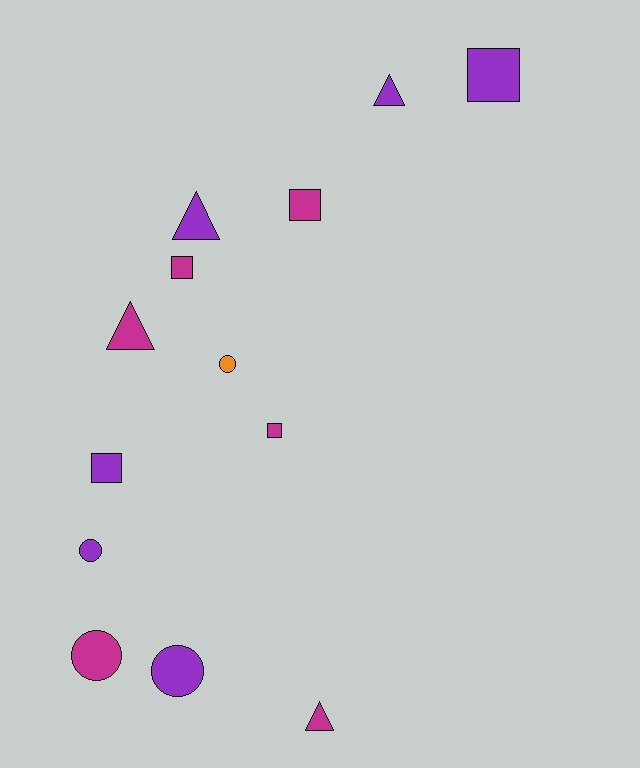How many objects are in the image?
There are 13 objects.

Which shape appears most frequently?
Square, with 5 objects.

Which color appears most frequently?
Magenta, with 6 objects.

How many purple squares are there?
There are 2 purple squares.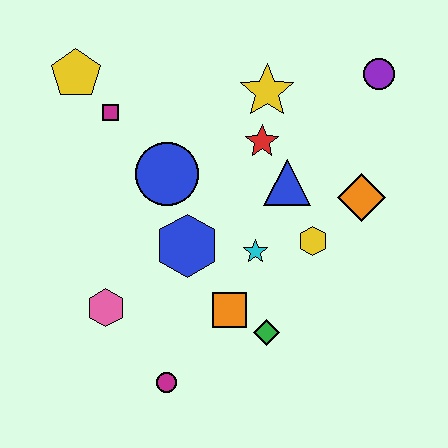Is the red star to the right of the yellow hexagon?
No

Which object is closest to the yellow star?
The red star is closest to the yellow star.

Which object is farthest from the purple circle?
The magenta circle is farthest from the purple circle.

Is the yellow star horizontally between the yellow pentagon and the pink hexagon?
No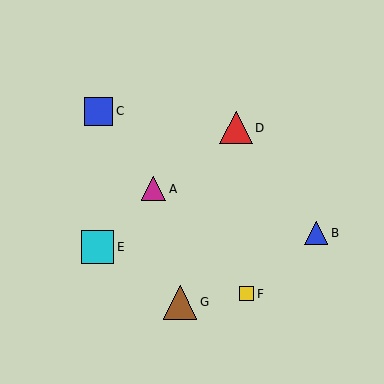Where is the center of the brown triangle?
The center of the brown triangle is at (180, 302).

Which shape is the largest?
The brown triangle (labeled G) is the largest.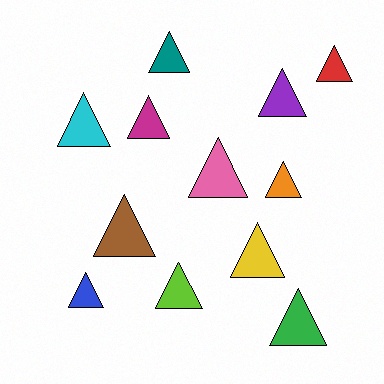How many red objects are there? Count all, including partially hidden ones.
There is 1 red object.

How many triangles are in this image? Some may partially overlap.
There are 12 triangles.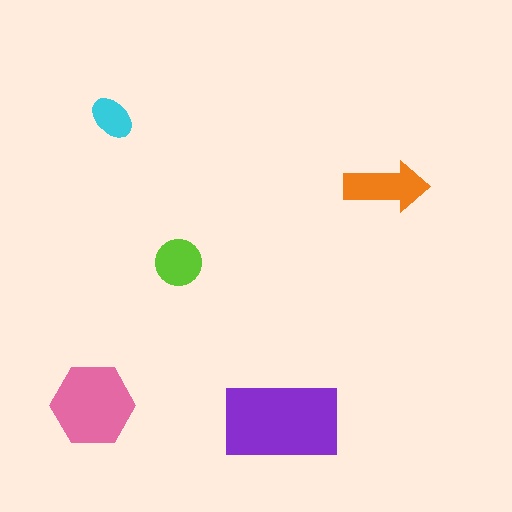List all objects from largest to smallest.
The purple rectangle, the pink hexagon, the orange arrow, the lime circle, the cyan ellipse.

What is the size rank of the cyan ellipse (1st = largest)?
5th.